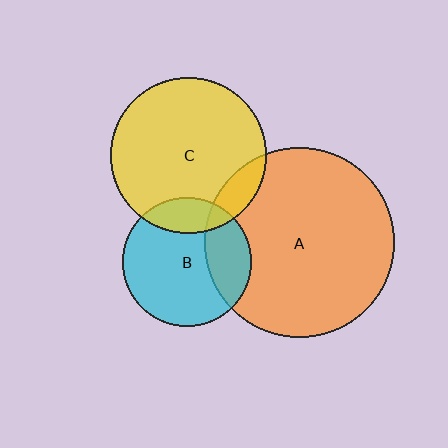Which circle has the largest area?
Circle A (orange).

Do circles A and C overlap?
Yes.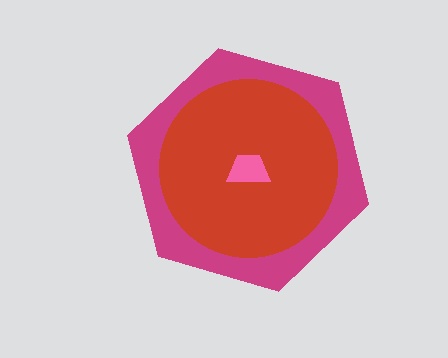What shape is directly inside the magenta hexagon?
The red circle.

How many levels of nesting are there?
3.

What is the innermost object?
The pink trapezoid.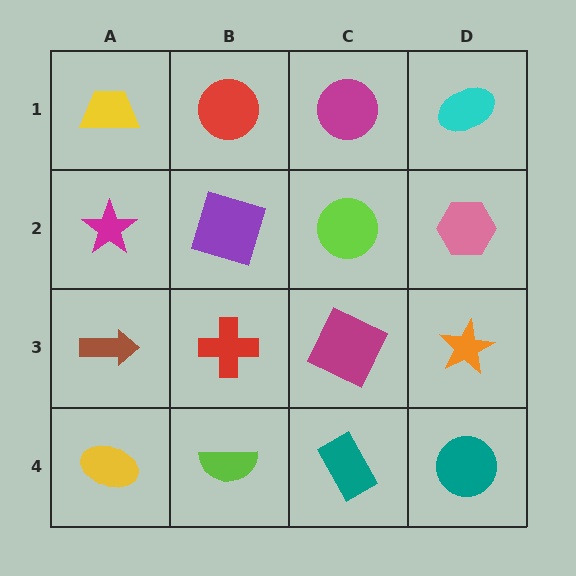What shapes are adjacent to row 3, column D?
A pink hexagon (row 2, column D), a teal circle (row 4, column D), a magenta square (row 3, column C).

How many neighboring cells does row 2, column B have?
4.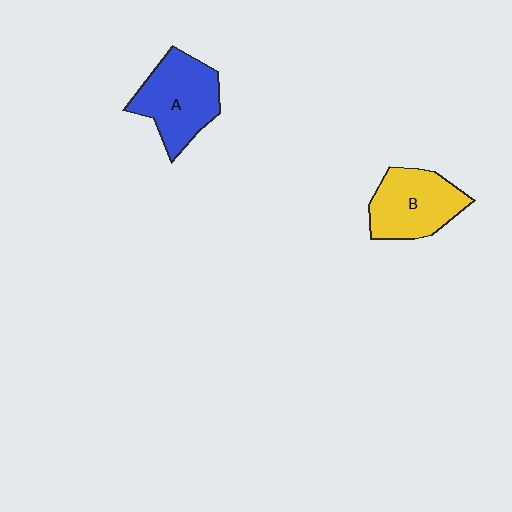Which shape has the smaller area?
Shape B (yellow).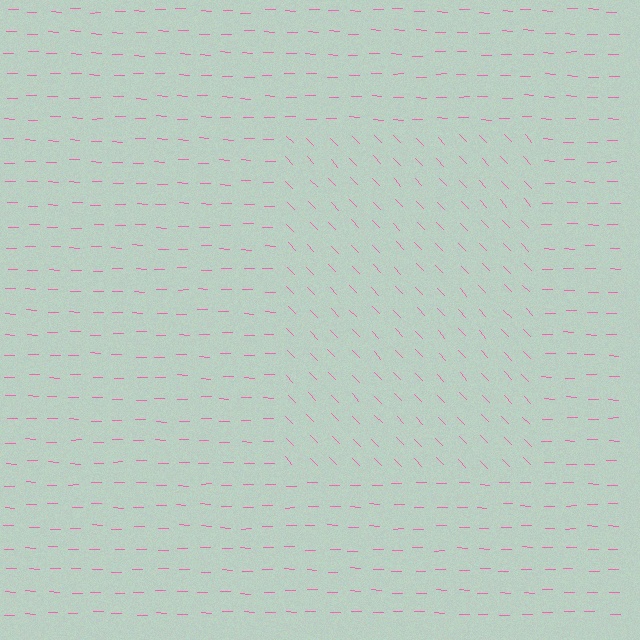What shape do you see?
I see a rectangle.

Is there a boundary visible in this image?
Yes, there is a texture boundary formed by a change in line orientation.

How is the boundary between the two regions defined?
The boundary is defined purely by a change in line orientation (approximately 45 degrees difference). All lines are the same color and thickness.